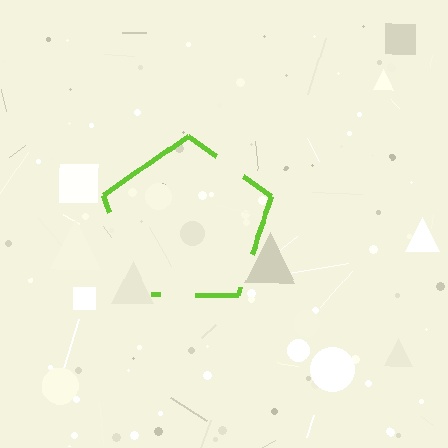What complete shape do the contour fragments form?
The contour fragments form a pentagon.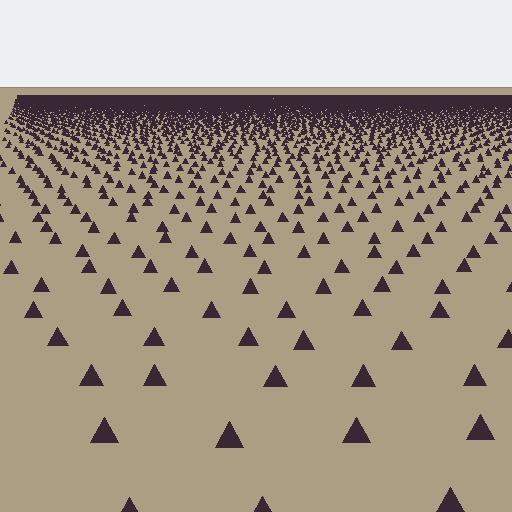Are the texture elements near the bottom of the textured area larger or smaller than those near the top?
Larger. Near the bottom, elements are closer to the viewer and appear at a bigger on-screen size.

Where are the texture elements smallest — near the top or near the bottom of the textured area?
Near the top.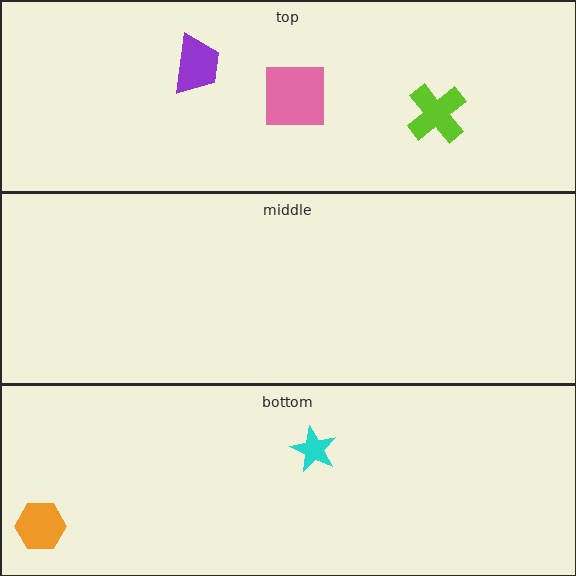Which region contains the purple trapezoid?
The top region.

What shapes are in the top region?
The purple trapezoid, the pink square, the lime cross.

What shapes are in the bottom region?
The orange hexagon, the cyan star.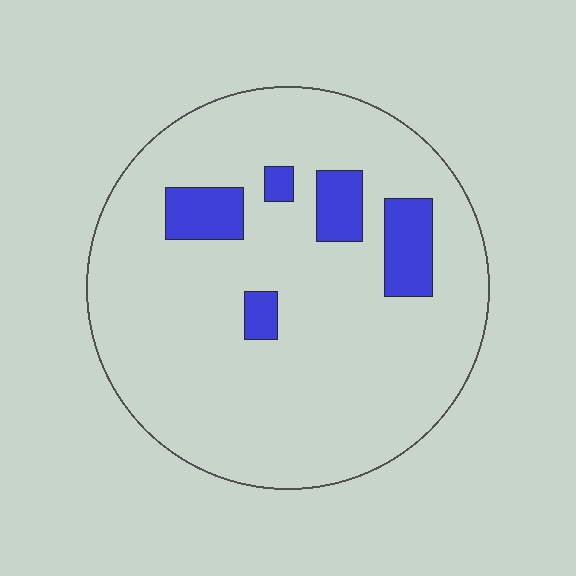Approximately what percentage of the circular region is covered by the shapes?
Approximately 10%.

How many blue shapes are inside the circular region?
5.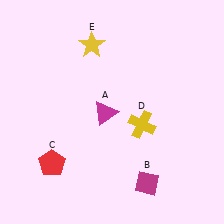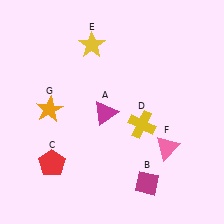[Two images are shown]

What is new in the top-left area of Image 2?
An orange star (G) was added in the top-left area of Image 2.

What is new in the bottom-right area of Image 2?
A pink triangle (F) was added in the bottom-right area of Image 2.